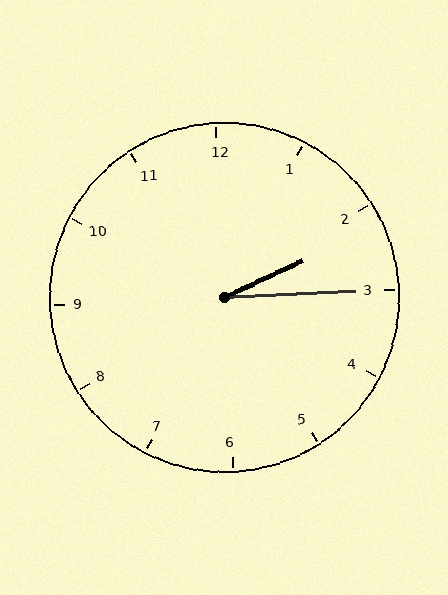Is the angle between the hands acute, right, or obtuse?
It is acute.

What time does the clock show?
2:15.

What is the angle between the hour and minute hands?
Approximately 22 degrees.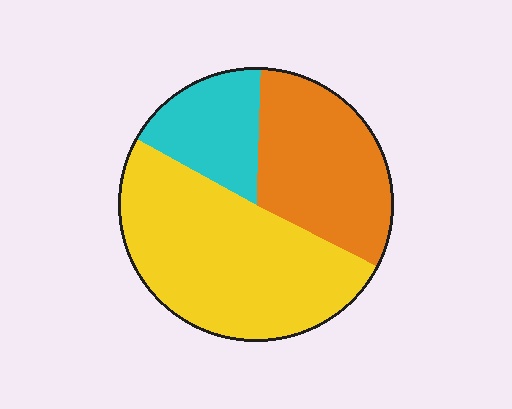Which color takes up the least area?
Cyan, at roughly 20%.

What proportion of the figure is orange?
Orange covers 32% of the figure.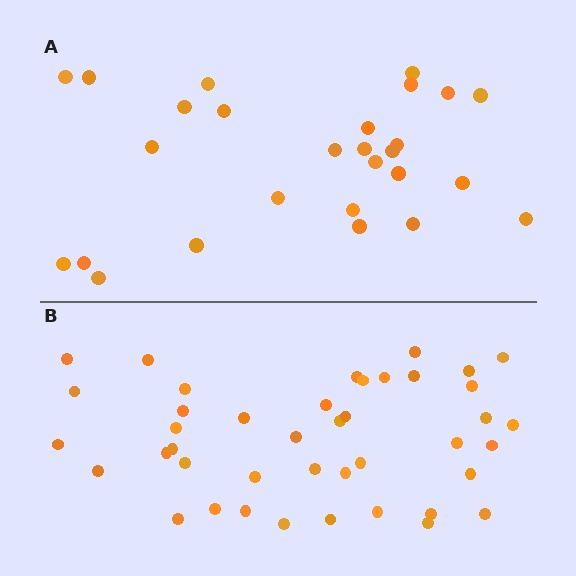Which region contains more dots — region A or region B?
Region B (the bottom region) has more dots.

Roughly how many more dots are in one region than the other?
Region B has approximately 15 more dots than region A.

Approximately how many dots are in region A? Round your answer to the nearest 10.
About 30 dots. (The exact count is 27, which rounds to 30.)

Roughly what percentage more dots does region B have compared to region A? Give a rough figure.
About 55% more.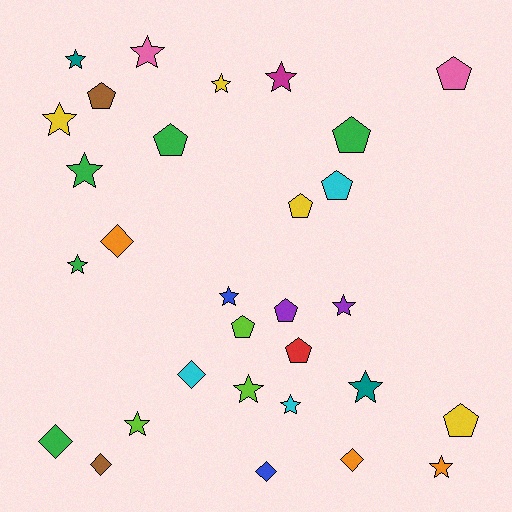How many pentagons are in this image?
There are 10 pentagons.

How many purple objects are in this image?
There are 2 purple objects.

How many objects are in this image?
There are 30 objects.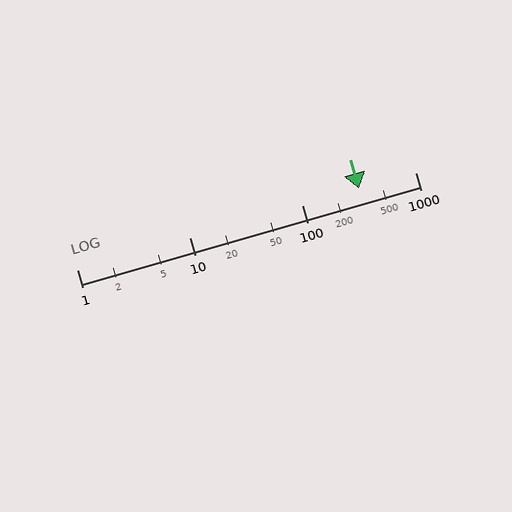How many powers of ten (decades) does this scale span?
The scale spans 3 decades, from 1 to 1000.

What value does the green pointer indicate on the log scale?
The pointer indicates approximately 320.